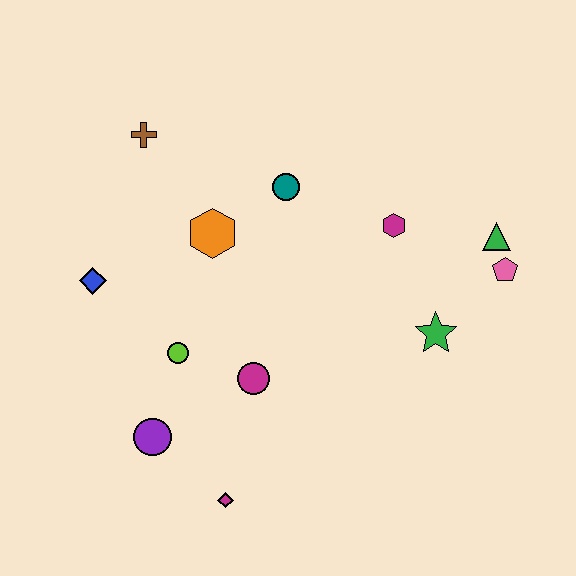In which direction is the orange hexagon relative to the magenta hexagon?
The orange hexagon is to the left of the magenta hexagon.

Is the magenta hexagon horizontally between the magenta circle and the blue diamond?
No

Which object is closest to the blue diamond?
The lime circle is closest to the blue diamond.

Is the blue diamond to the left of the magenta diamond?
Yes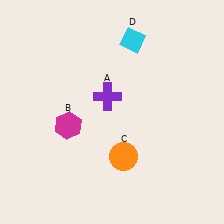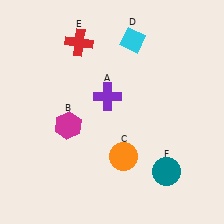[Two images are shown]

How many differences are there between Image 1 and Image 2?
There are 2 differences between the two images.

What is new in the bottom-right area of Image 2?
A teal circle (F) was added in the bottom-right area of Image 2.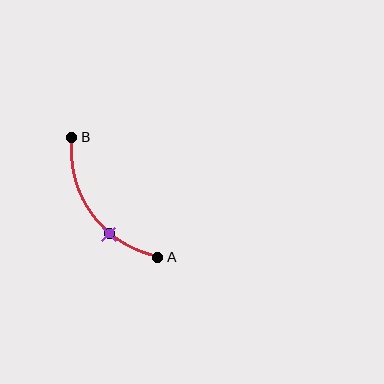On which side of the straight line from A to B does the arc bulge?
The arc bulges below and to the left of the straight line connecting A and B.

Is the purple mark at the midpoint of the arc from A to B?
No. The purple mark lies on the arc but is closer to endpoint A. The arc midpoint would be at the point on the curve equidistant along the arc from both A and B.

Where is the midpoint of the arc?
The arc midpoint is the point on the curve farthest from the straight line joining A and B. It sits below and to the left of that line.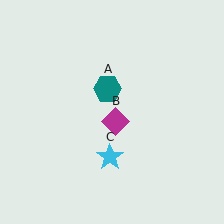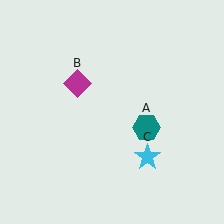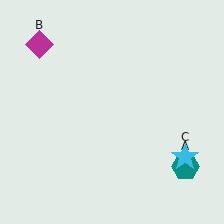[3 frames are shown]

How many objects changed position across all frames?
3 objects changed position: teal hexagon (object A), magenta diamond (object B), cyan star (object C).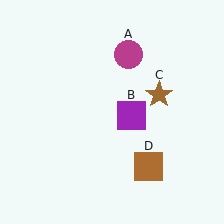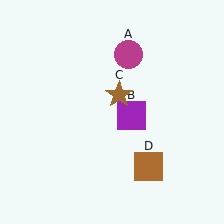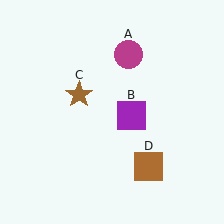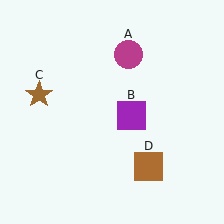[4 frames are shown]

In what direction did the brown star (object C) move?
The brown star (object C) moved left.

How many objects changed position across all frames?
1 object changed position: brown star (object C).